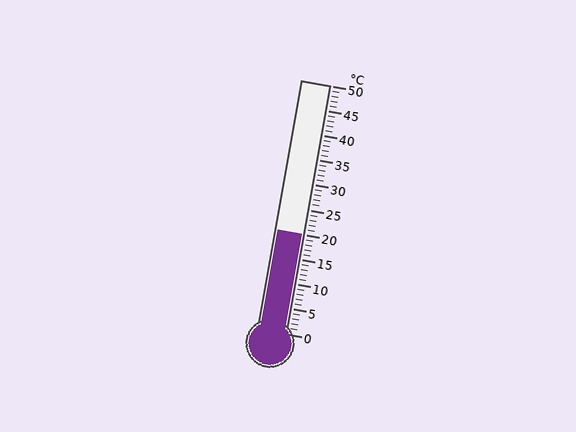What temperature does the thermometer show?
The thermometer shows approximately 20°C.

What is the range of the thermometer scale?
The thermometer scale ranges from 0°C to 50°C.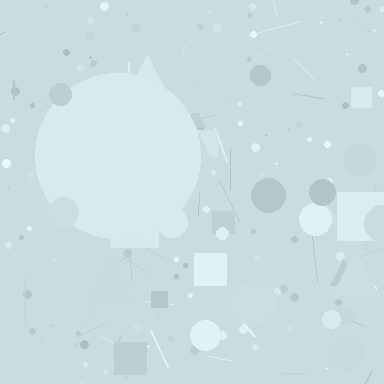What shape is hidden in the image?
A circle is hidden in the image.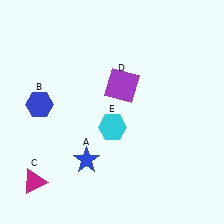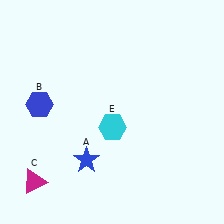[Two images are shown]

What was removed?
The purple square (D) was removed in Image 2.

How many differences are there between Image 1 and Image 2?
There is 1 difference between the two images.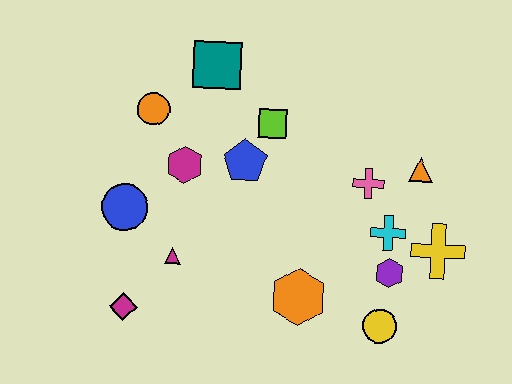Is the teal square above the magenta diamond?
Yes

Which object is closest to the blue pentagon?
The lime square is closest to the blue pentagon.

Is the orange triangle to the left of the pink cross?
No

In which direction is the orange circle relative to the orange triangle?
The orange circle is to the left of the orange triangle.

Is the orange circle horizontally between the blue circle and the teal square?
Yes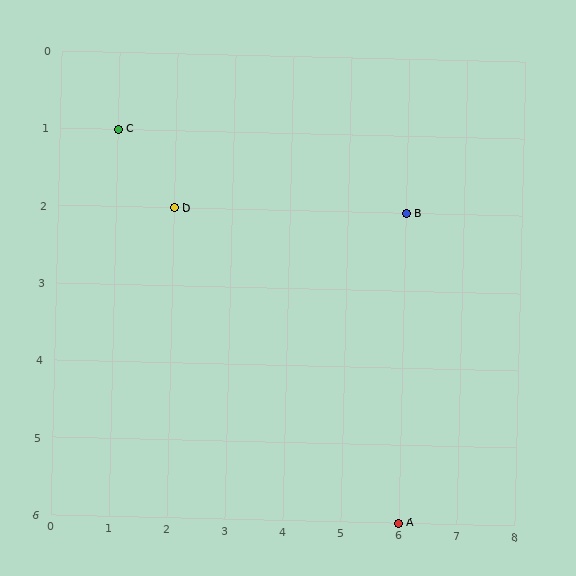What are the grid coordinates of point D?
Point D is at grid coordinates (2, 2).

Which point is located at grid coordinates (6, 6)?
Point A is at (6, 6).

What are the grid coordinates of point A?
Point A is at grid coordinates (6, 6).